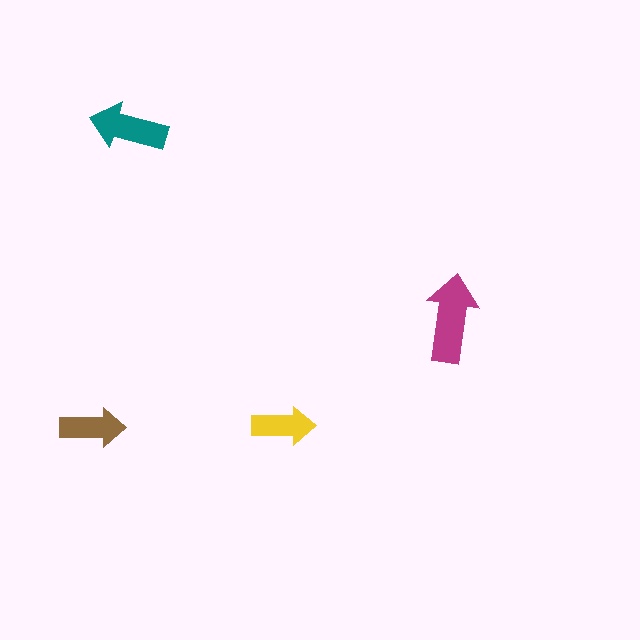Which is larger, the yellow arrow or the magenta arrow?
The magenta one.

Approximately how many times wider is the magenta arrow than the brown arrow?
About 1.5 times wider.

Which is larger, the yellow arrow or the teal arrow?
The teal one.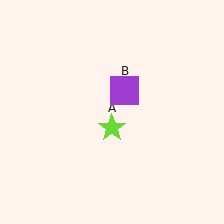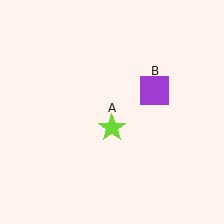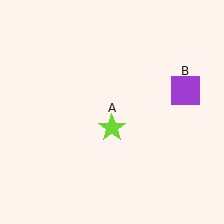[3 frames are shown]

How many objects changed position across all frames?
1 object changed position: purple square (object B).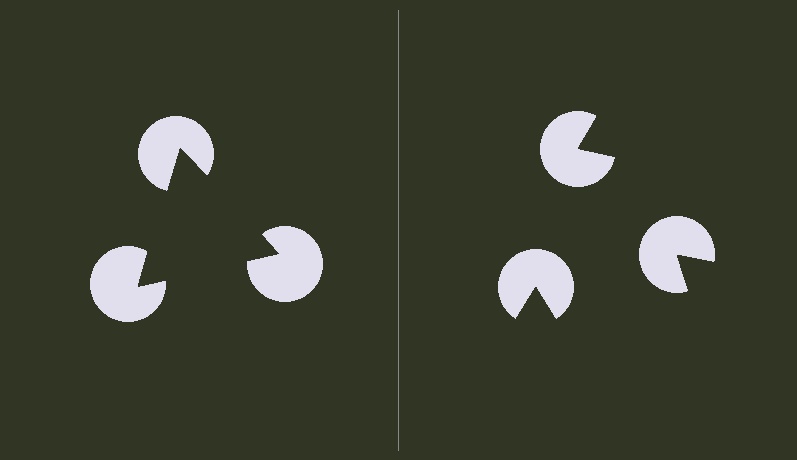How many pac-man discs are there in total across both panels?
6 — 3 on each side.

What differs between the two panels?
The pac-man discs are positioned identically on both sides; only the wedge orientations differ. On the left they align to a triangle; on the right they are misaligned.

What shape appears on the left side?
An illusory triangle.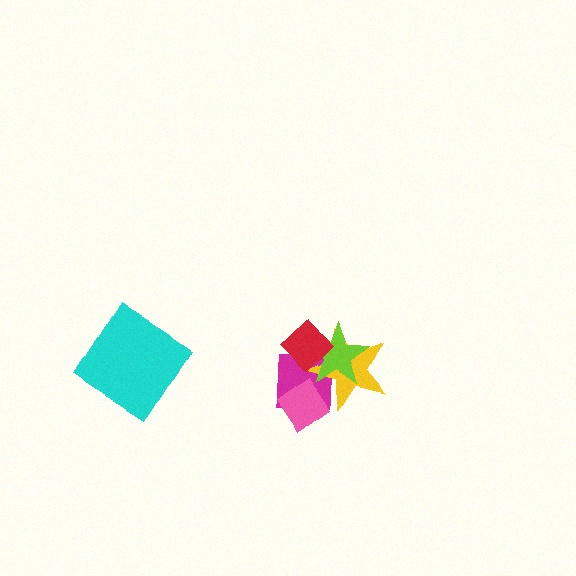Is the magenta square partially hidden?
Yes, it is partially covered by another shape.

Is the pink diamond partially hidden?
Yes, it is partially covered by another shape.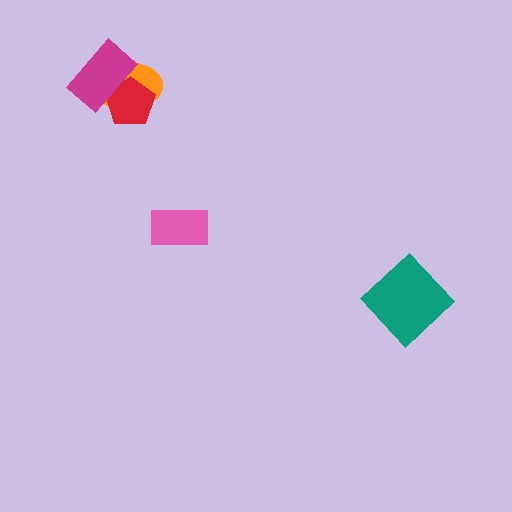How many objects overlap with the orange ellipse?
2 objects overlap with the orange ellipse.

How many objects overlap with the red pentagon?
2 objects overlap with the red pentagon.